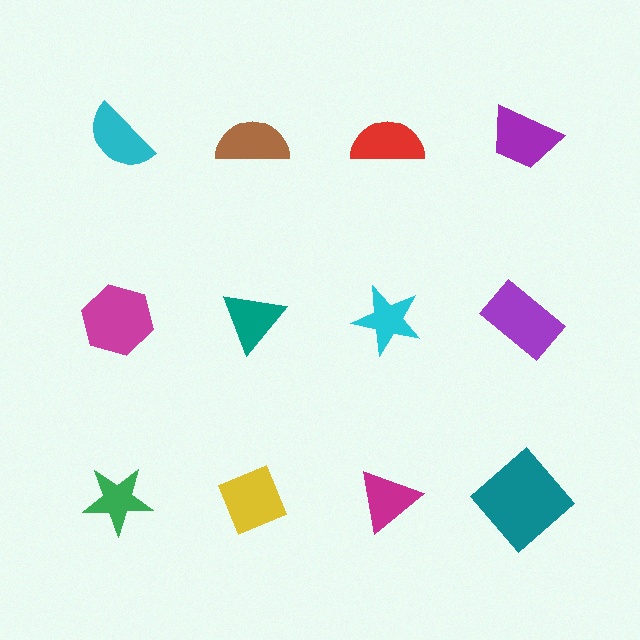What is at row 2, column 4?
A purple rectangle.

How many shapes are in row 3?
4 shapes.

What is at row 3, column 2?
A yellow diamond.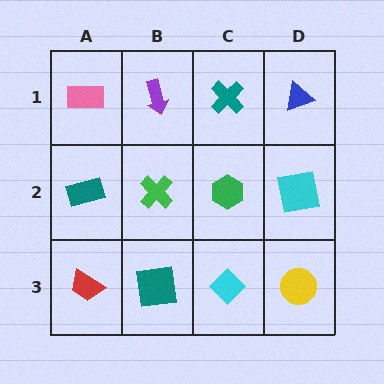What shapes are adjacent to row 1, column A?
A teal rectangle (row 2, column A), a purple arrow (row 1, column B).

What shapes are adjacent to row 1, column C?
A green hexagon (row 2, column C), a purple arrow (row 1, column B), a blue triangle (row 1, column D).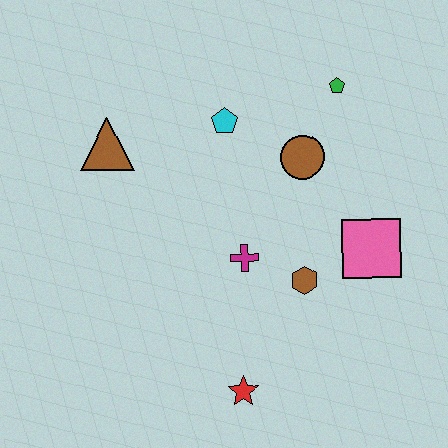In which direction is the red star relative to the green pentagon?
The red star is below the green pentagon.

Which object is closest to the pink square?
The brown hexagon is closest to the pink square.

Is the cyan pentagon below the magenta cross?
No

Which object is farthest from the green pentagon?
The red star is farthest from the green pentagon.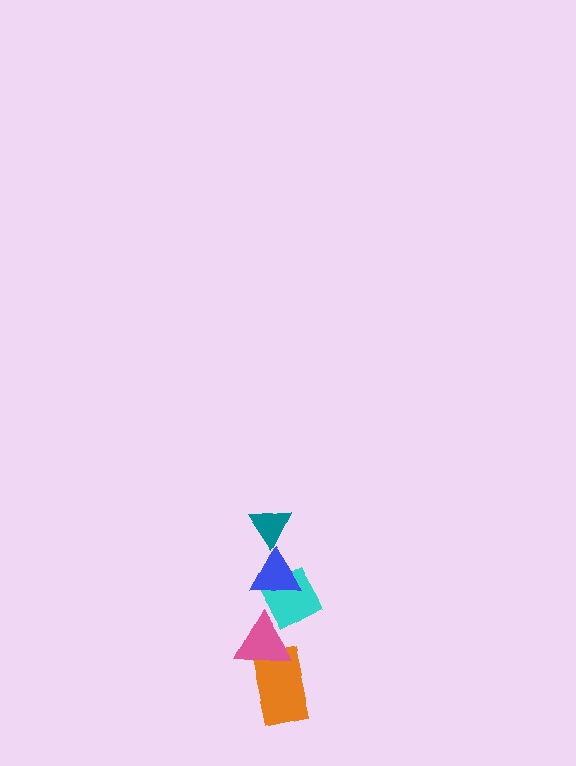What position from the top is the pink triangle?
The pink triangle is 4th from the top.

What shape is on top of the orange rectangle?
The pink triangle is on top of the orange rectangle.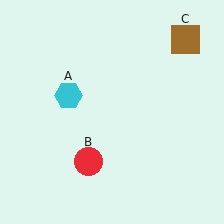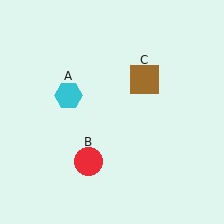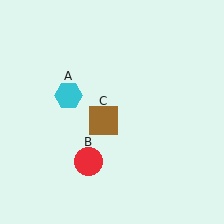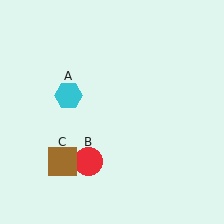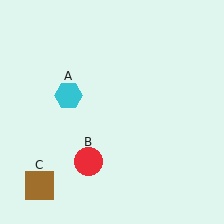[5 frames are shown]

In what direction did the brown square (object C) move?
The brown square (object C) moved down and to the left.